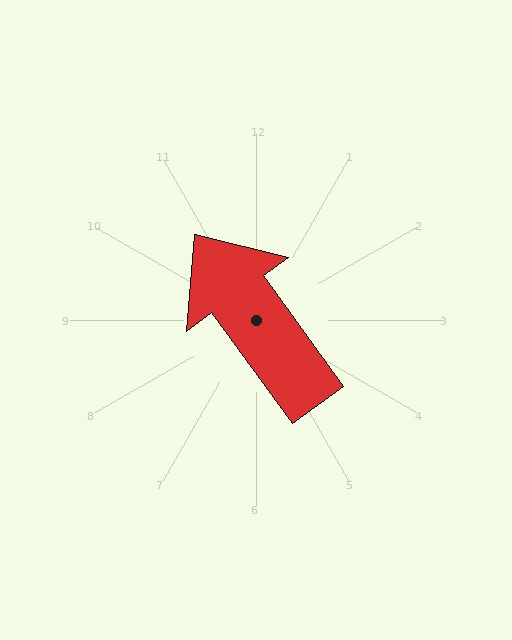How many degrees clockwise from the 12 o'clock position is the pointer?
Approximately 324 degrees.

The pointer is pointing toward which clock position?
Roughly 11 o'clock.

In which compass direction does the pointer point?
Northwest.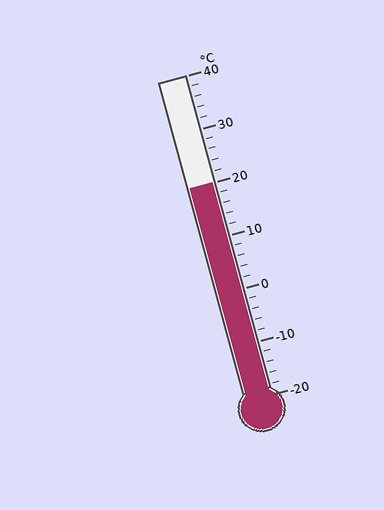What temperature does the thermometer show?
The thermometer shows approximately 20°C.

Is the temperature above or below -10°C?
The temperature is above -10°C.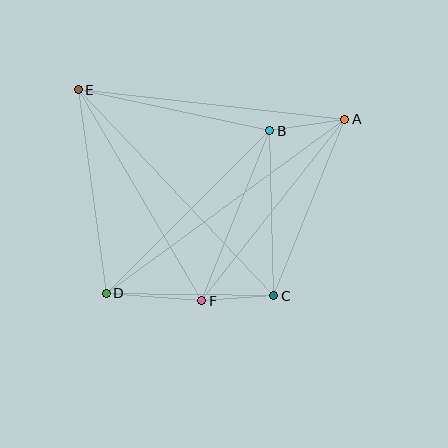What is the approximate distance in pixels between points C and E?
The distance between C and E is approximately 284 pixels.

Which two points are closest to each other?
Points C and F are closest to each other.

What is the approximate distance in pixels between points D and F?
The distance between D and F is approximately 96 pixels.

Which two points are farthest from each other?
Points A and D are farthest from each other.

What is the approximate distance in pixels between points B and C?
The distance between B and C is approximately 165 pixels.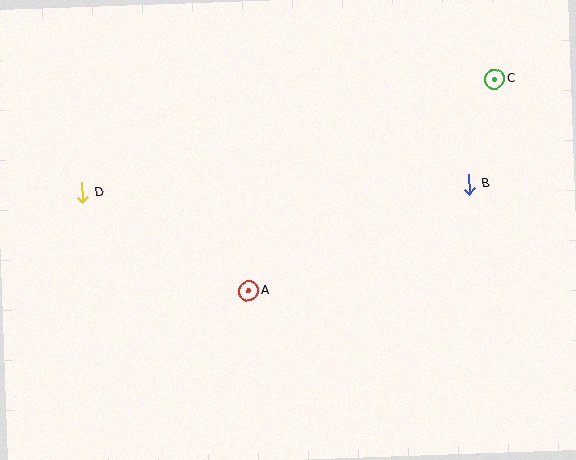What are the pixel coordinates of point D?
Point D is at (82, 192).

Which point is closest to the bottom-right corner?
Point B is closest to the bottom-right corner.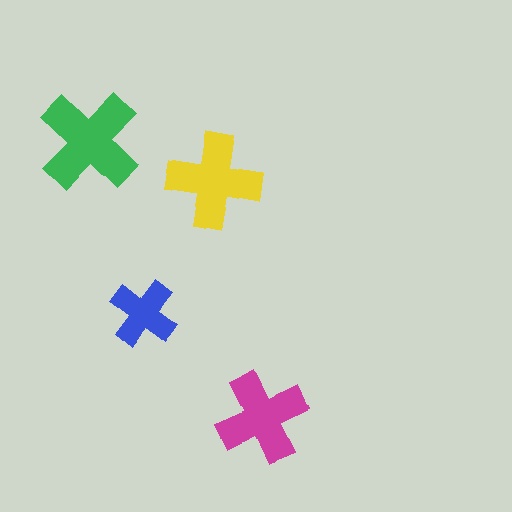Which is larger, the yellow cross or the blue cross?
The yellow one.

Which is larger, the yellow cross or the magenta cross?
The yellow one.